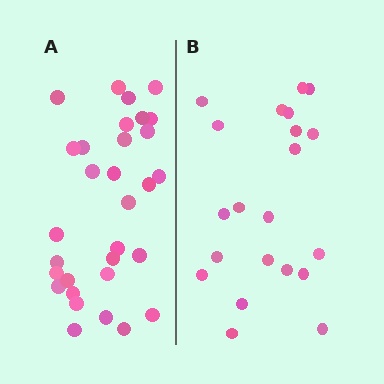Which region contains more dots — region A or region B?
Region A (the left region) has more dots.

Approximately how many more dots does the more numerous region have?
Region A has roughly 10 or so more dots than region B.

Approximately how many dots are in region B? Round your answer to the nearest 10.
About 20 dots. (The exact count is 21, which rounds to 20.)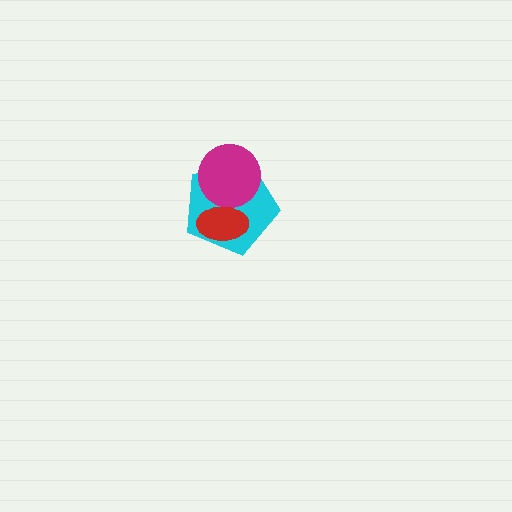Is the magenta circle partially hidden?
Yes, it is partially covered by another shape.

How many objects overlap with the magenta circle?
2 objects overlap with the magenta circle.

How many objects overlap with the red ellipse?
2 objects overlap with the red ellipse.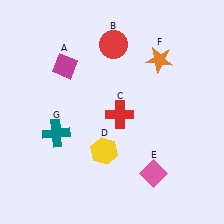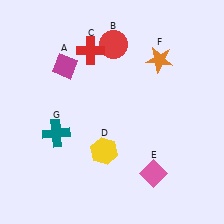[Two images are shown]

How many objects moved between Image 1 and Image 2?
1 object moved between the two images.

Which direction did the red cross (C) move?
The red cross (C) moved up.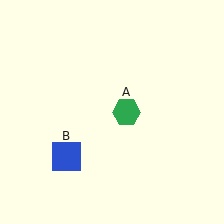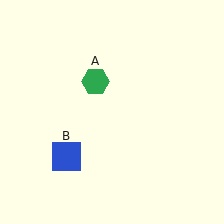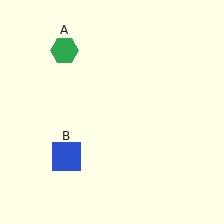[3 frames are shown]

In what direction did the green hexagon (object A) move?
The green hexagon (object A) moved up and to the left.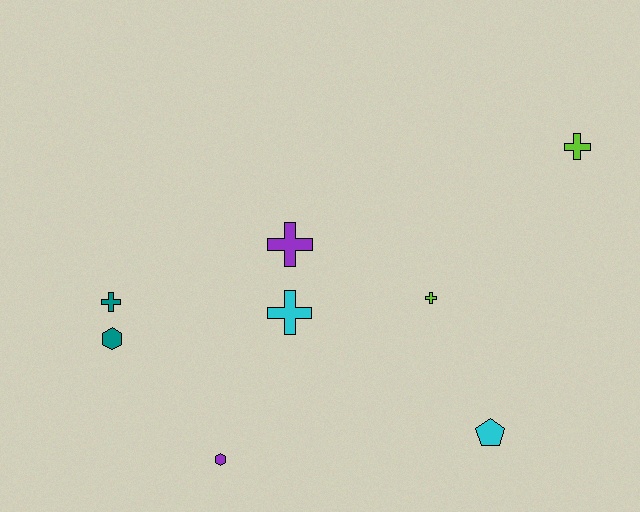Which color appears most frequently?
Lime, with 2 objects.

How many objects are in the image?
There are 8 objects.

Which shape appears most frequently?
Cross, with 5 objects.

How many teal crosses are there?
There is 1 teal cross.